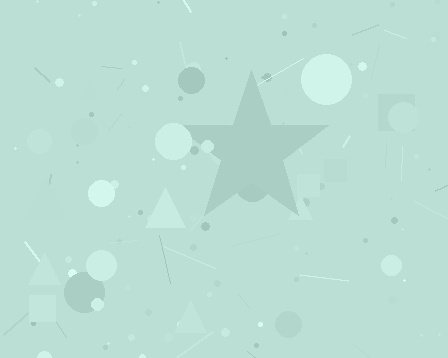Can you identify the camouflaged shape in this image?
The camouflaged shape is a star.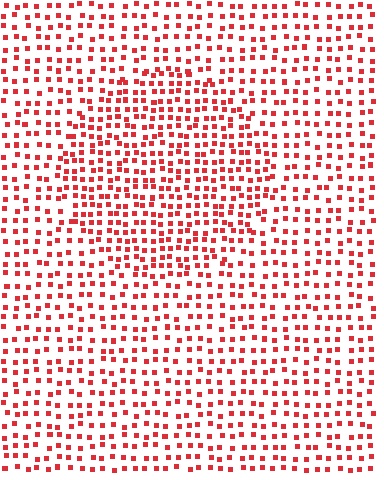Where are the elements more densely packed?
The elements are more densely packed inside the circle boundary.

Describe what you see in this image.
The image contains small red elements arranged at two different densities. A circle-shaped region is visible where the elements are more densely packed than the surrounding area.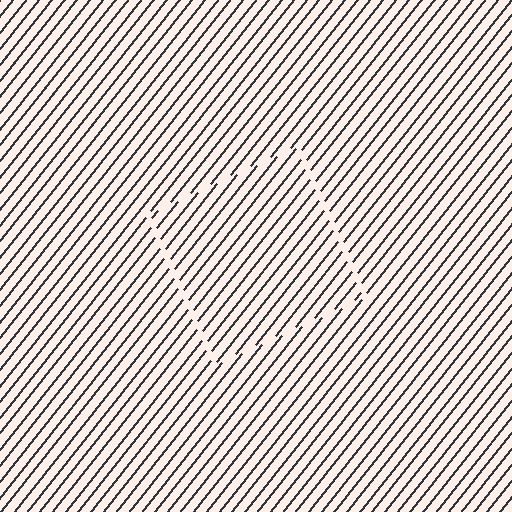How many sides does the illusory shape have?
4 sides — the line-ends trace a square.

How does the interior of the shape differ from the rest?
The interior of the shape contains the same grating, shifted by half a period — the contour is defined by the phase discontinuity where line-ends from the inner and outer gratings abut.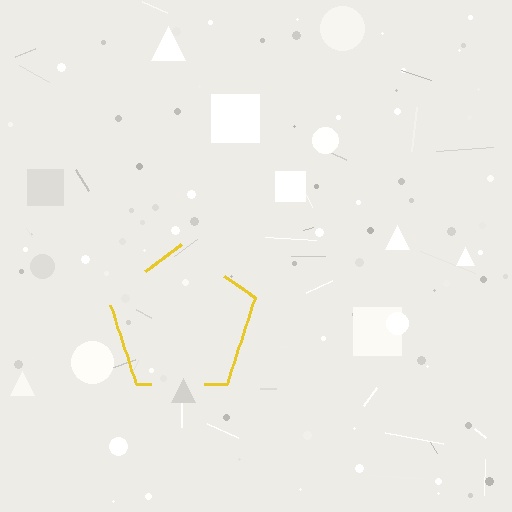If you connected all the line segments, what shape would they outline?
They would outline a pentagon.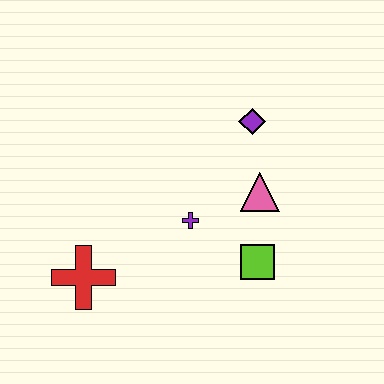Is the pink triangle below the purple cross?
No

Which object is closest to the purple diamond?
The pink triangle is closest to the purple diamond.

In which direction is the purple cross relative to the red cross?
The purple cross is to the right of the red cross.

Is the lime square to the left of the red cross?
No